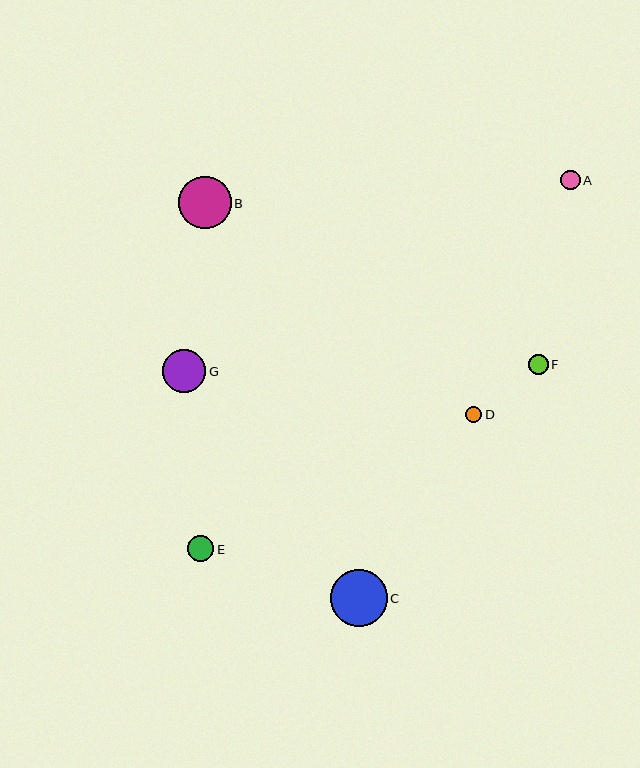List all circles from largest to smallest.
From largest to smallest: C, B, G, E, A, F, D.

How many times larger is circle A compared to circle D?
Circle A is approximately 1.2 times the size of circle D.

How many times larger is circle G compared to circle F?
Circle G is approximately 2.2 times the size of circle F.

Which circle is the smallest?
Circle D is the smallest with a size of approximately 16 pixels.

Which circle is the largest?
Circle C is the largest with a size of approximately 57 pixels.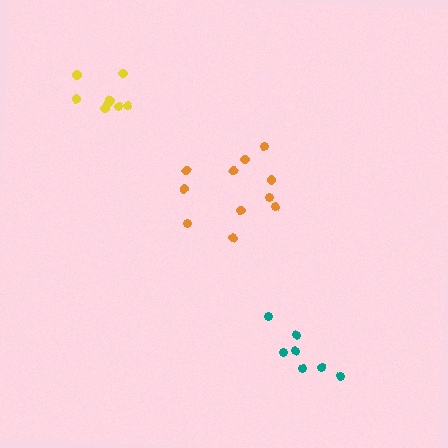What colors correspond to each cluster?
The clusters are colored: yellow, orange, teal.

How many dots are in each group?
Group 1: 8 dots, Group 2: 11 dots, Group 3: 7 dots (26 total).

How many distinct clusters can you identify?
There are 3 distinct clusters.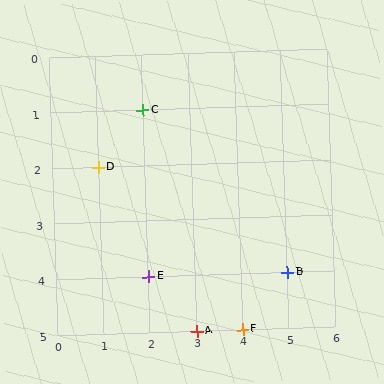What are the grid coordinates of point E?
Point E is at grid coordinates (2, 4).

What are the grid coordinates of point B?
Point B is at grid coordinates (5, 4).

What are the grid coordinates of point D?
Point D is at grid coordinates (1, 2).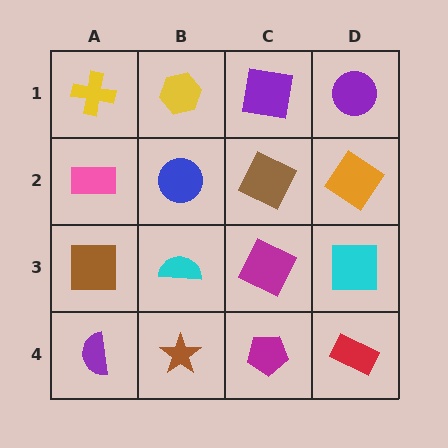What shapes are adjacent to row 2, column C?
A purple square (row 1, column C), a magenta square (row 3, column C), a blue circle (row 2, column B), an orange diamond (row 2, column D).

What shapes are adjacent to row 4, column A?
A brown square (row 3, column A), a brown star (row 4, column B).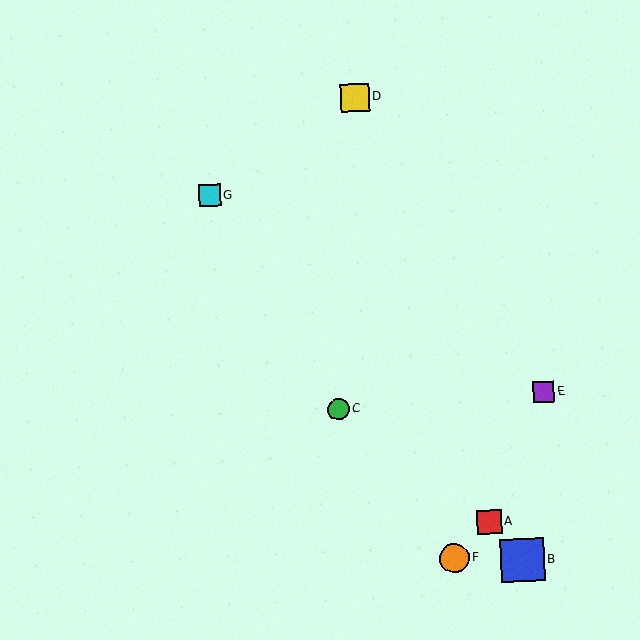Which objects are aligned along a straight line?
Objects A, B, G are aligned along a straight line.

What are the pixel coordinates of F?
Object F is at (454, 558).